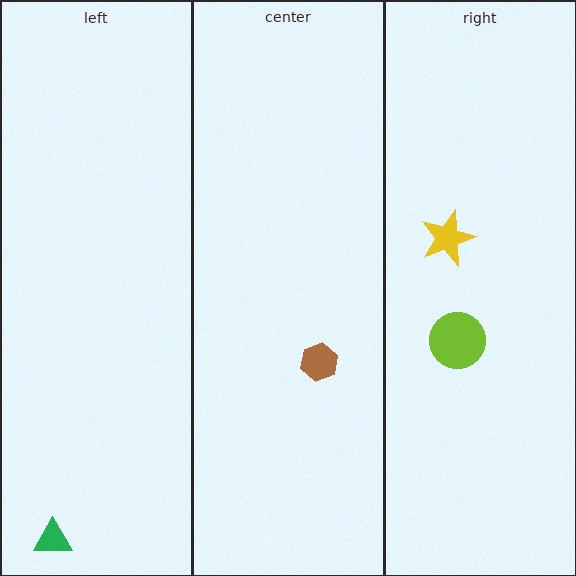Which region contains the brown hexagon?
The center region.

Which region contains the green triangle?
The left region.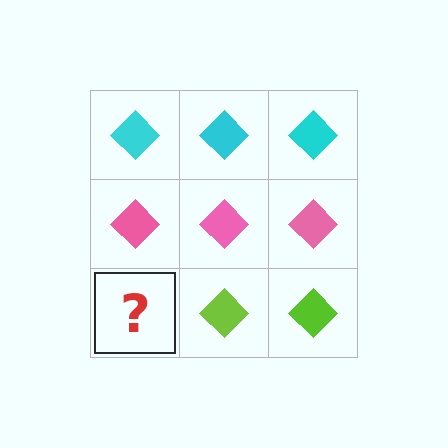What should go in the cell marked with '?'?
The missing cell should contain a lime diamond.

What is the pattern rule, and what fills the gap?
The rule is that each row has a consistent color. The gap should be filled with a lime diamond.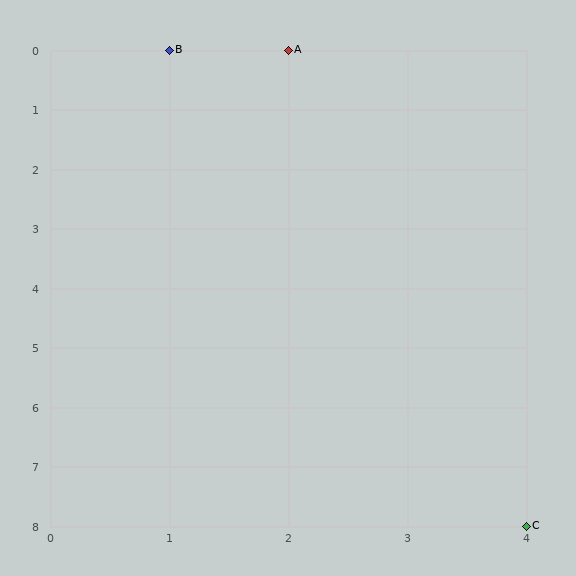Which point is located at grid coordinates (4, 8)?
Point C is at (4, 8).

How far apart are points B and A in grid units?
Points B and A are 1 column apart.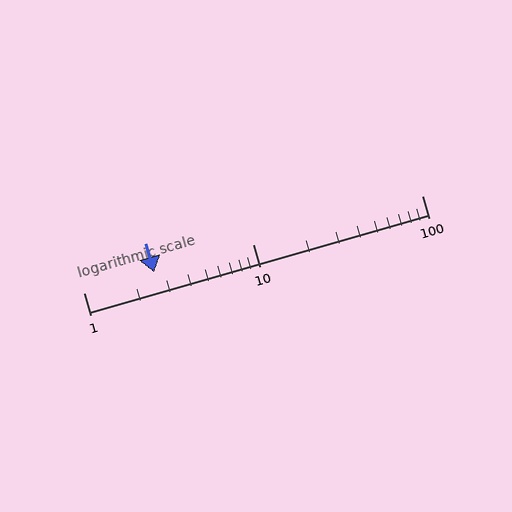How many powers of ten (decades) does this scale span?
The scale spans 2 decades, from 1 to 100.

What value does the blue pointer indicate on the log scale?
The pointer indicates approximately 2.6.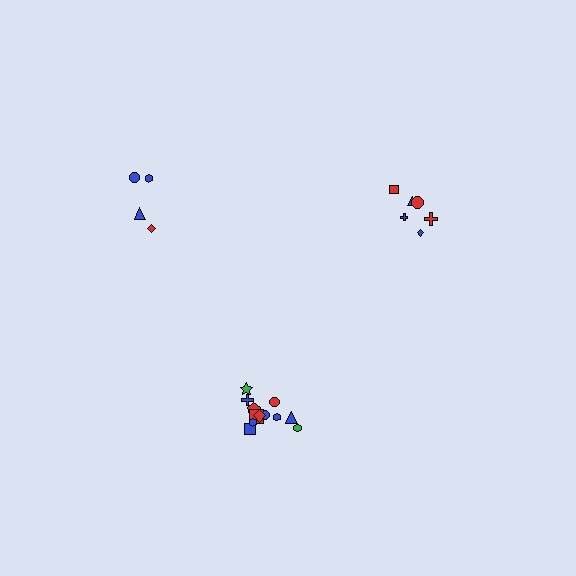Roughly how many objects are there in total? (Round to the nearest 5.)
Roughly 20 objects in total.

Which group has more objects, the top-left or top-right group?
The top-right group.